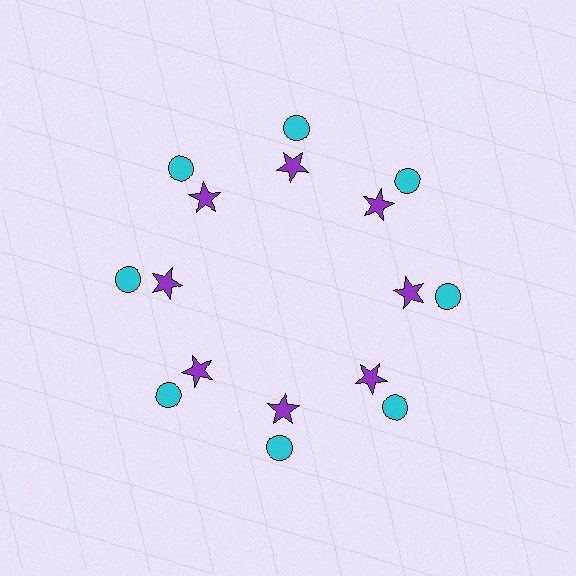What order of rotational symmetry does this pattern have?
This pattern has 8-fold rotational symmetry.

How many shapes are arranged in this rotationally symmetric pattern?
There are 16 shapes, arranged in 8 groups of 2.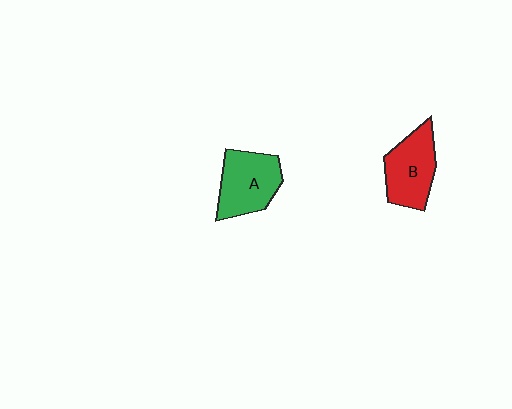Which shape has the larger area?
Shape A (green).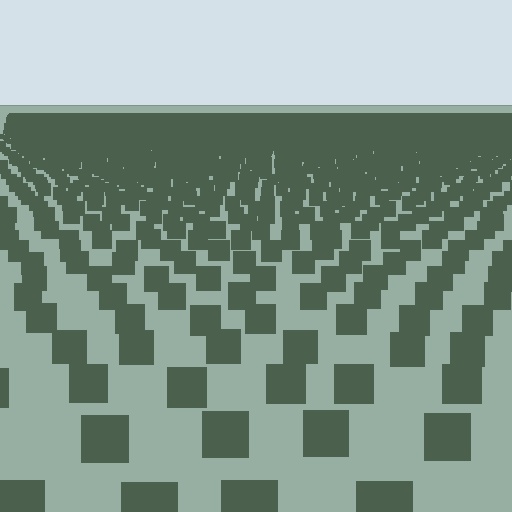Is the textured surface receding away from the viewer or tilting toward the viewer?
The surface is receding away from the viewer. Texture elements get smaller and denser toward the top.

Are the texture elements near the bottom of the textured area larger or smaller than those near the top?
Larger. Near the bottom, elements are closer to the viewer and appear at a bigger on-screen size.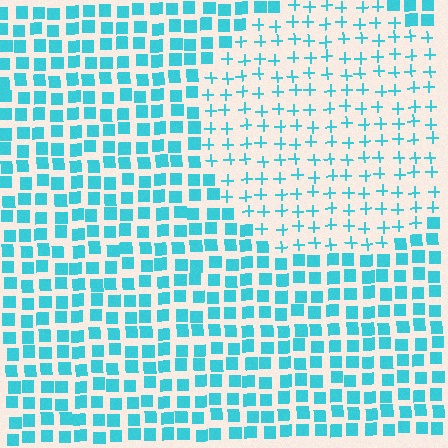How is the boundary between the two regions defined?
The boundary is defined by a change in element shape: plus signs inside vs. squares outside. All elements share the same color and spacing.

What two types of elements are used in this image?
The image uses plus signs inside the circle region and squares outside it.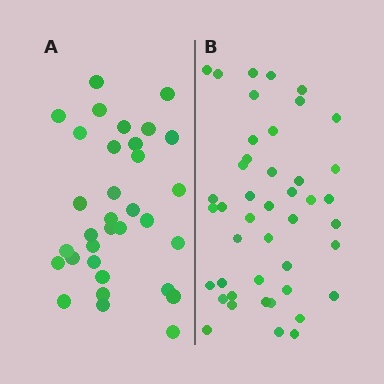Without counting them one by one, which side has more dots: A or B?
Region B (the right region) has more dots.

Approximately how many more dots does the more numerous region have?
Region B has roughly 12 or so more dots than region A.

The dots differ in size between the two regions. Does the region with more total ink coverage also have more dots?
No. Region A has more total ink coverage because its dots are larger, but region B actually contains more individual dots. Total area can be misleading — the number of items is what matters here.